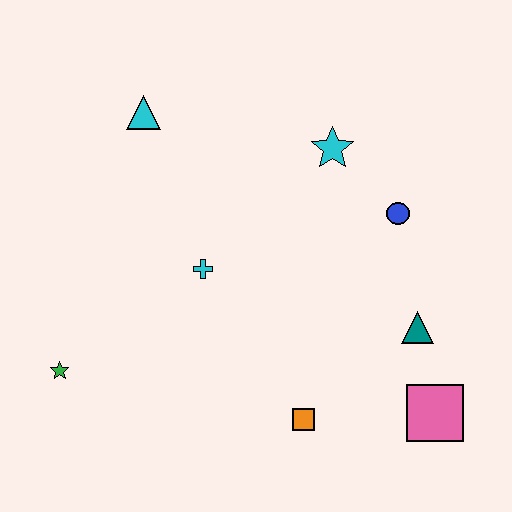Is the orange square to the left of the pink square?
Yes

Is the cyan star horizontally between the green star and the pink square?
Yes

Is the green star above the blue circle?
No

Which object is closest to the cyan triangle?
The cyan cross is closest to the cyan triangle.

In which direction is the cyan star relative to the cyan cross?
The cyan star is to the right of the cyan cross.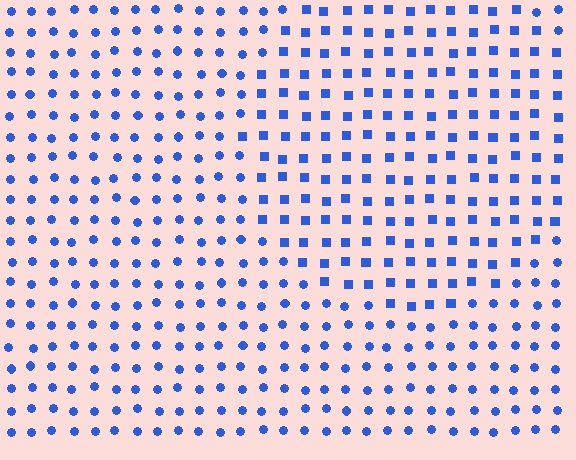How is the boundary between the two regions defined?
The boundary is defined by a change in element shape: squares inside vs. circles outside. All elements share the same color and spacing.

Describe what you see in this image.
The image is filled with small blue elements arranged in a uniform grid. A circle-shaped region contains squares, while the surrounding area contains circles. The boundary is defined purely by the change in element shape.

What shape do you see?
I see a circle.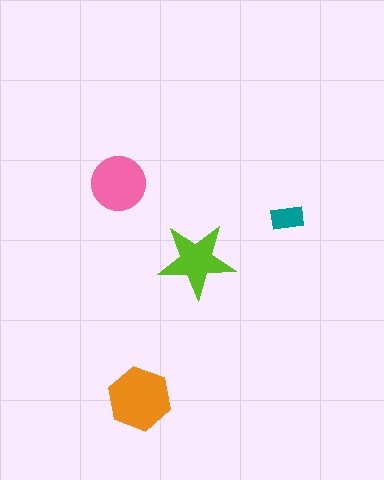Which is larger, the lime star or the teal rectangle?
The lime star.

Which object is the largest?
The orange hexagon.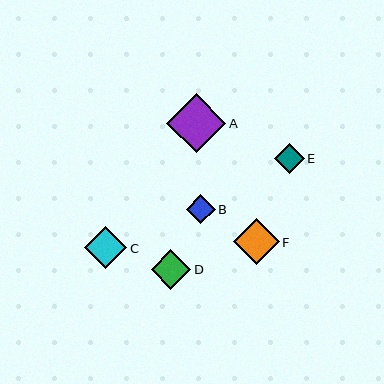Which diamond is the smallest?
Diamond B is the smallest with a size of approximately 28 pixels.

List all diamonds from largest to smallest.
From largest to smallest: A, F, C, D, E, B.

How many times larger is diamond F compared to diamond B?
Diamond F is approximately 1.6 times the size of diamond B.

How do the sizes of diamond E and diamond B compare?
Diamond E and diamond B are approximately the same size.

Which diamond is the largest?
Diamond A is the largest with a size of approximately 59 pixels.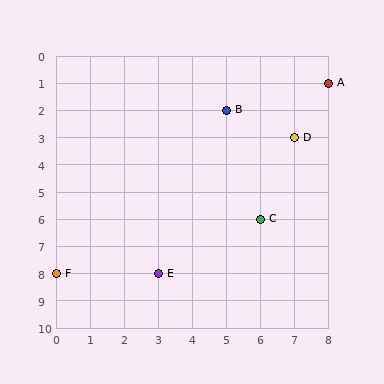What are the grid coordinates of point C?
Point C is at grid coordinates (6, 6).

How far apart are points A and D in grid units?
Points A and D are 1 column and 2 rows apart (about 2.2 grid units diagonally).